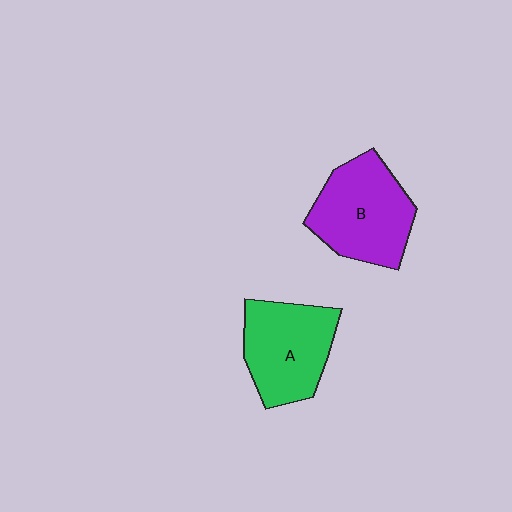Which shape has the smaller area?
Shape A (green).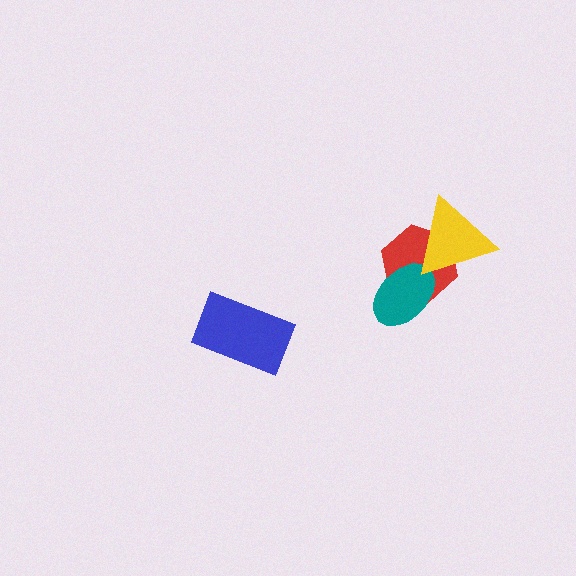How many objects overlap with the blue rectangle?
0 objects overlap with the blue rectangle.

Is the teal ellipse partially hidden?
Yes, it is partially covered by another shape.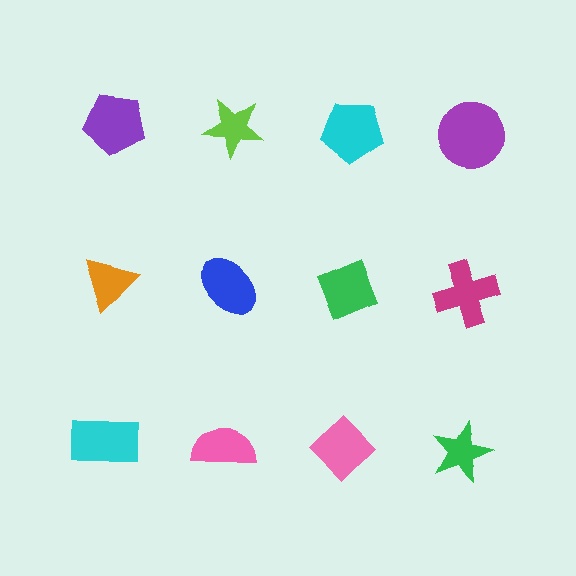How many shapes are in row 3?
4 shapes.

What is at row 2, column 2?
A blue ellipse.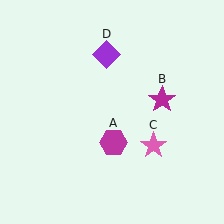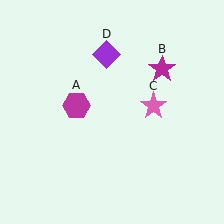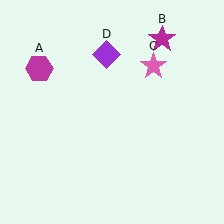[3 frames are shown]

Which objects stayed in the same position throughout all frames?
Purple diamond (object D) remained stationary.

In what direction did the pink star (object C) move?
The pink star (object C) moved up.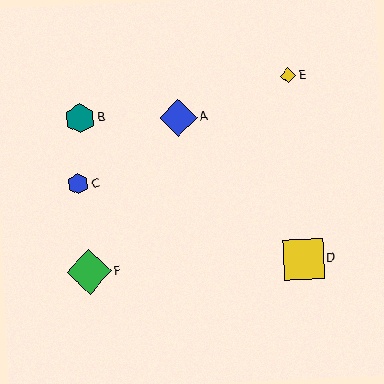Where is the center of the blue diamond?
The center of the blue diamond is at (178, 118).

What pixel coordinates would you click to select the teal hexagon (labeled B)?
Click at (80, 118) to select the teal hexagon B.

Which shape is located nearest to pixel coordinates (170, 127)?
The blue diamond (labeled A) at (178, 118) is nearest to that location.